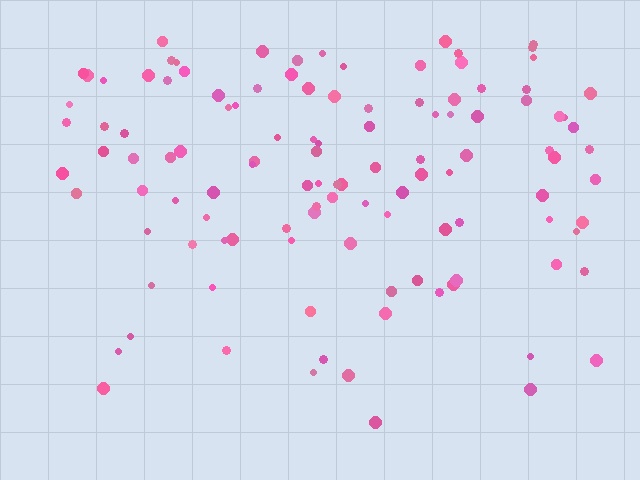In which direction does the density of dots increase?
From bottom to top, with the top side densest.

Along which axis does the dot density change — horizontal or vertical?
Vertical.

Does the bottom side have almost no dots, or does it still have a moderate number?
Still a moderate number, just noticeably fewer than the top.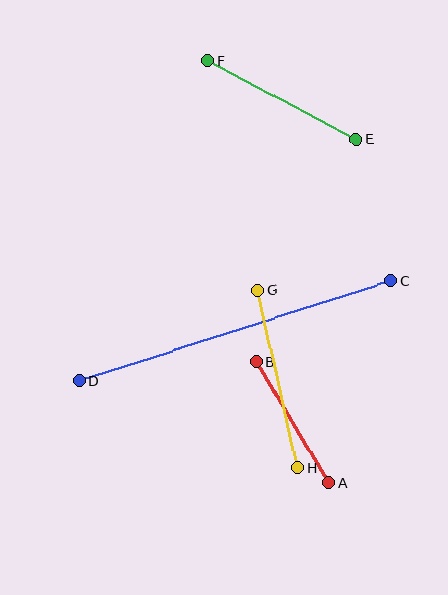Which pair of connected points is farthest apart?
Points C and D are farthest apart.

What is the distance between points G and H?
The distance is approximately 182 pixels.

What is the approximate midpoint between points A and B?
The midpoint is at approximately (292, 422) pixels.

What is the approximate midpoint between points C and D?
The midpoint is at approximately (235, 331) pixels.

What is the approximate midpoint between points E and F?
The midpoint is at approximately (282, 100) pixels.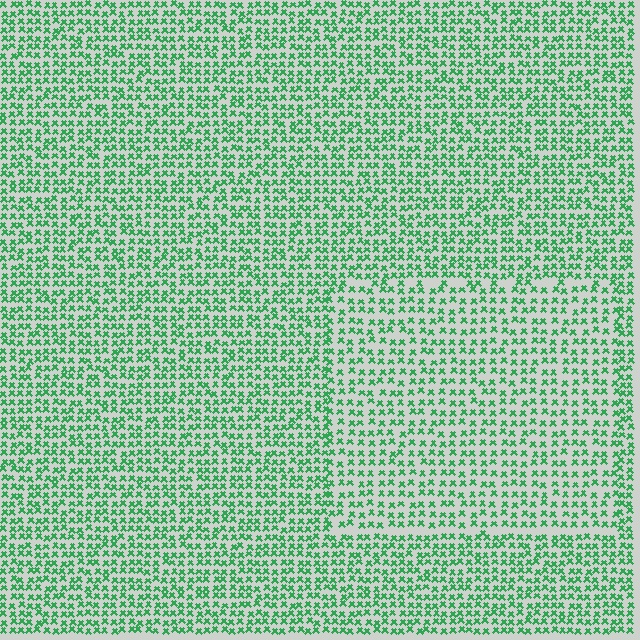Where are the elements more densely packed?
The elements are more densely packed outside the rectangle boundary.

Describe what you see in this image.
The image contains small green elements arranged at two different densities. A rectangle-shaped region is visible where the elements are less densely packed than the surrounding area.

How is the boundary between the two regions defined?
The boundary is defined by a change in element density (approximately 1.4x ratio). All elements are the same color, size, and shape.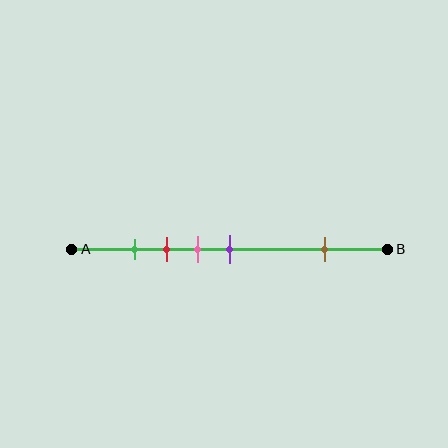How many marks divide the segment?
There are 5 marks dividing the segment.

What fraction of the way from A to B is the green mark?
The green mark is approximately 20% (0.2) of the way from A to B.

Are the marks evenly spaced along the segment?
No, the marks are not evenly spaced.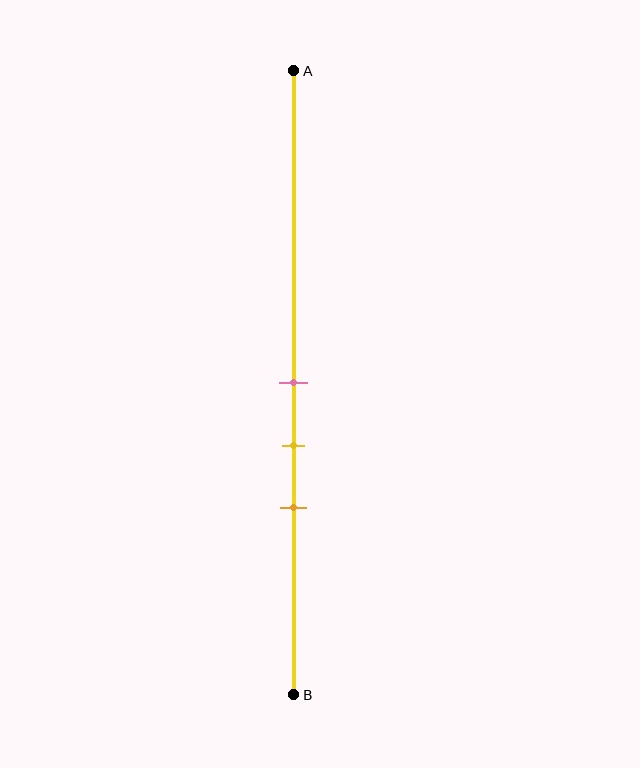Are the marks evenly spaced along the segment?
Yes, the marks are approximately evenly spaced.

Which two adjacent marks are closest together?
The pink and yellow marks are the closest adjacent pair.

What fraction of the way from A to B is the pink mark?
The pink mark is approximately 50% (0.5) of the way from A to B.